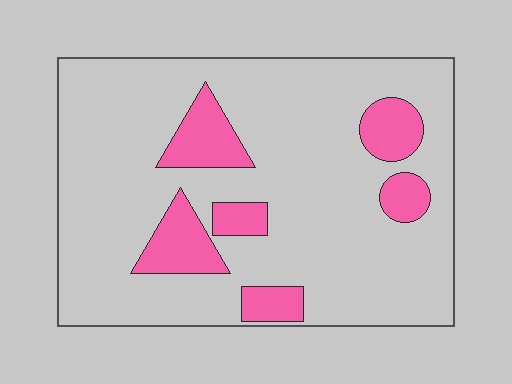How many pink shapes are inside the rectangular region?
6.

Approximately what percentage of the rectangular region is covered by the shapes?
Approximately 15%.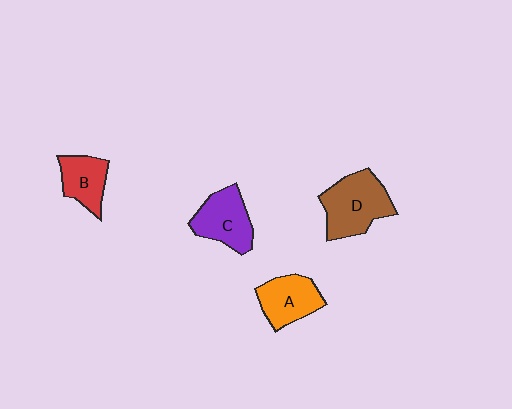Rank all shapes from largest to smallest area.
From largest to smallest: D (brown), C (purple), A (orange), B (red).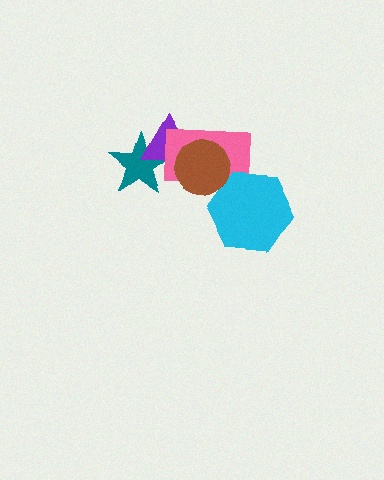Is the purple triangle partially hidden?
Yes, it is partially covered by another shape.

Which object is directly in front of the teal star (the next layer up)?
The purple triangle is directly in front of the teal star.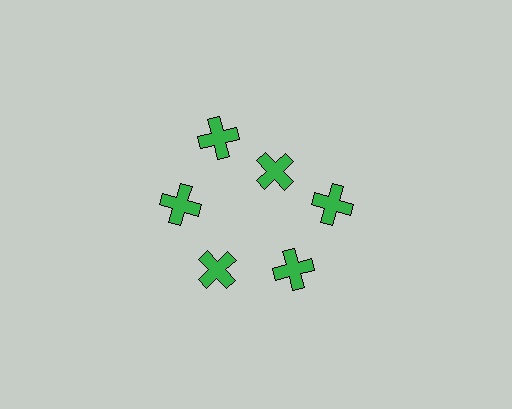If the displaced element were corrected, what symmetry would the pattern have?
It would have 6-fold rotational symmetry — the pattern would map onto itself every 60 degrees.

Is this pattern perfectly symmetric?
No. The 6 green crosses are arranged in a ring, but one element near the 1 o'clock position is pulled inward toward the center, breaking the 6-fold rotational symmetry.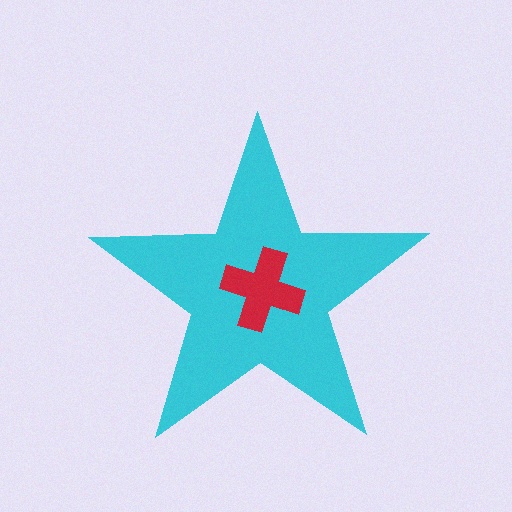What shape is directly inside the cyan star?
The red cross.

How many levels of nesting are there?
2.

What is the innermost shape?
The red cross.